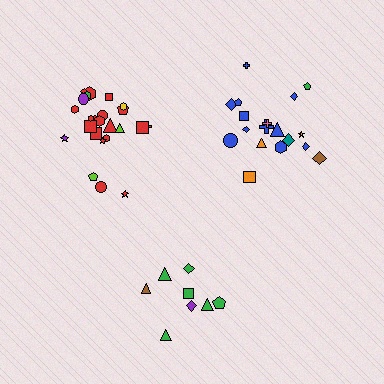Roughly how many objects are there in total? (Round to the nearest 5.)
Roughly 50 objects in total.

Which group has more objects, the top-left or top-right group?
The top-left group.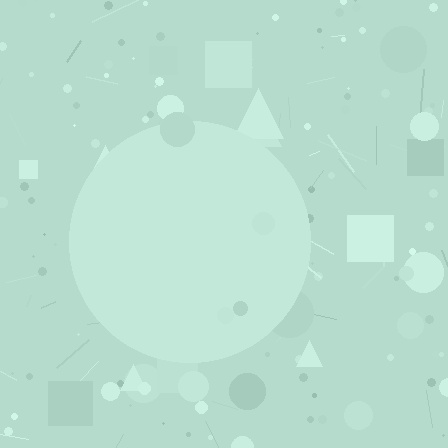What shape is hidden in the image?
A circle is hidden in the image.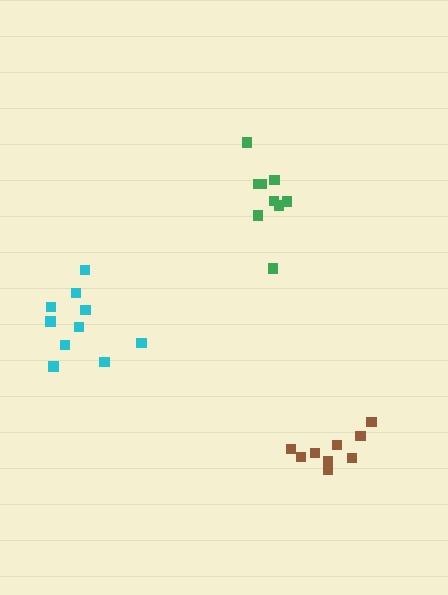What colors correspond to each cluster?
The clusters are colored: green, cyan, brown.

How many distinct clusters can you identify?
There are 3 distinct clusters.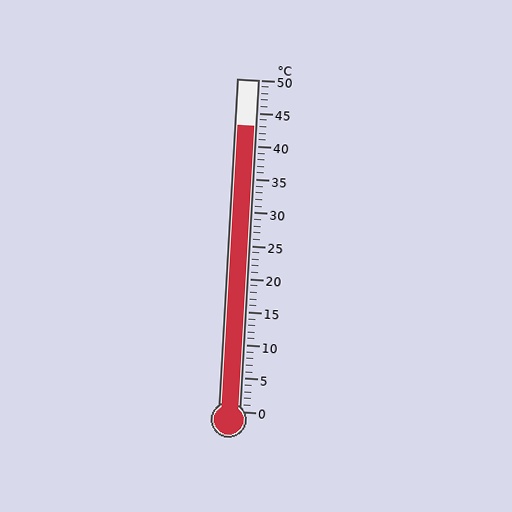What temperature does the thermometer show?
The thermometer shows approximately 43°C.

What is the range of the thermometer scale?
The thermometer scale ranges from 0°C to 50°C.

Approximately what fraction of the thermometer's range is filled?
The thermometer is filled to approximately 85% of its range.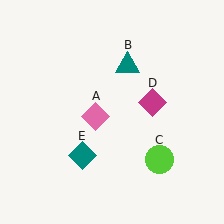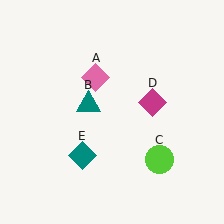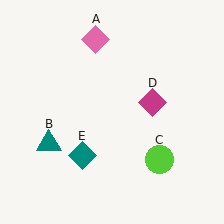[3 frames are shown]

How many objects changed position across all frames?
2 objects changed position: pink diamond (object A), teal triangle (object B).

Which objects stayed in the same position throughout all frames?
Lime circle (object C) and magenta diamond (object D) and teal diamond (object E) remained stationary.